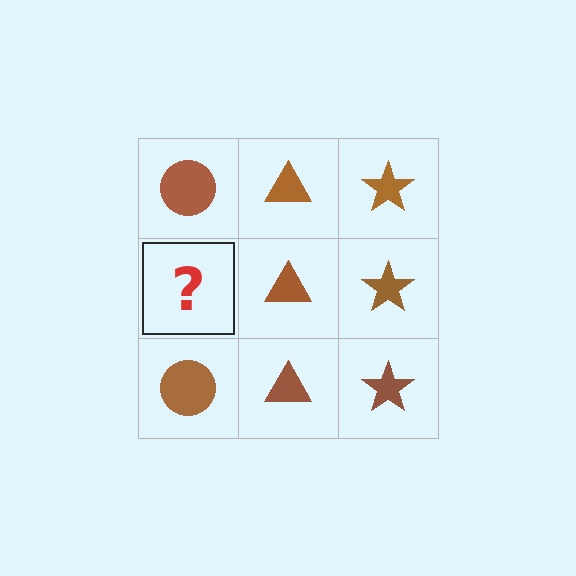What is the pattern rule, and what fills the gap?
The rule is that each column has a consistent shape. The gap should be filled with a brown circle.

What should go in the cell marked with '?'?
The missing cell should contain a brown circle.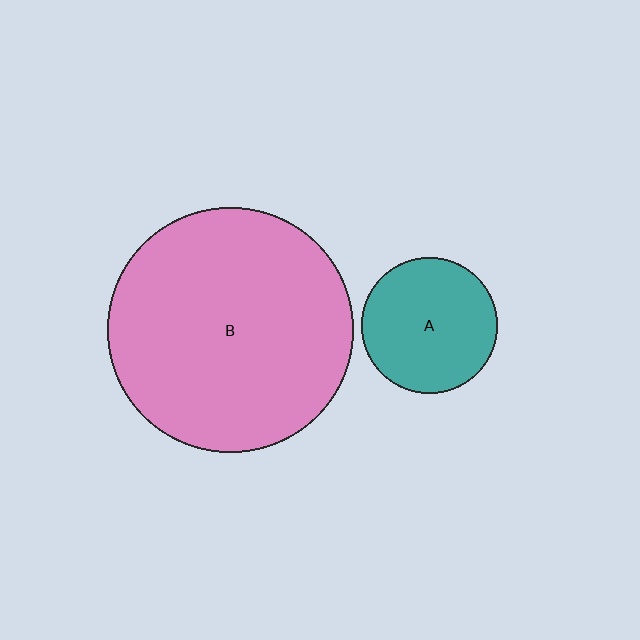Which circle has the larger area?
Circle B (pink).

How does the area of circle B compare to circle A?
Approximately 3.3 times.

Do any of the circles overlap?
No, none of the circles overlap.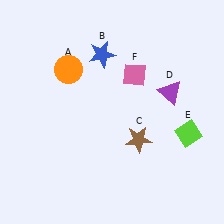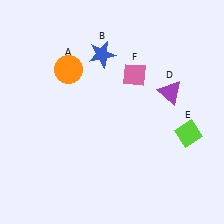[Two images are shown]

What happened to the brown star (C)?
The brown star (C) was removed in Image 2. It was in the bottom-right area of Image 1.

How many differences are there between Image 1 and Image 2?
There is 1 difference between the two images.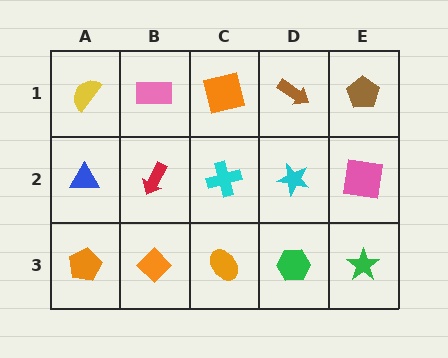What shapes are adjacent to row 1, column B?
A red arrow (row 2, column B), a yellow semicircle (row 1, column A), an orange square (row 1, column C).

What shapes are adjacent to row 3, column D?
A cyan star (row 2, column D), an orange ellipse (row 3, column C), a green star (row 3, column E).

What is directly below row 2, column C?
An orange ellipse.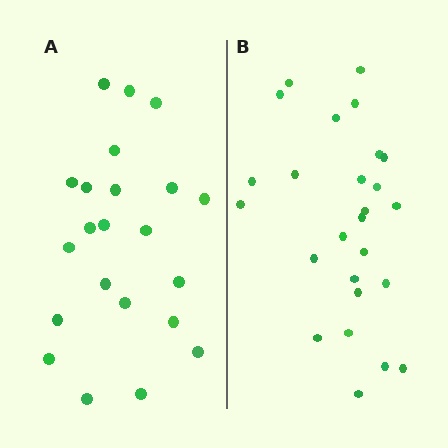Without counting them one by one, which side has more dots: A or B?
Region B (the right region) has more dots.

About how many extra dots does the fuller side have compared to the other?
Region B has about 4 more dots than region A.